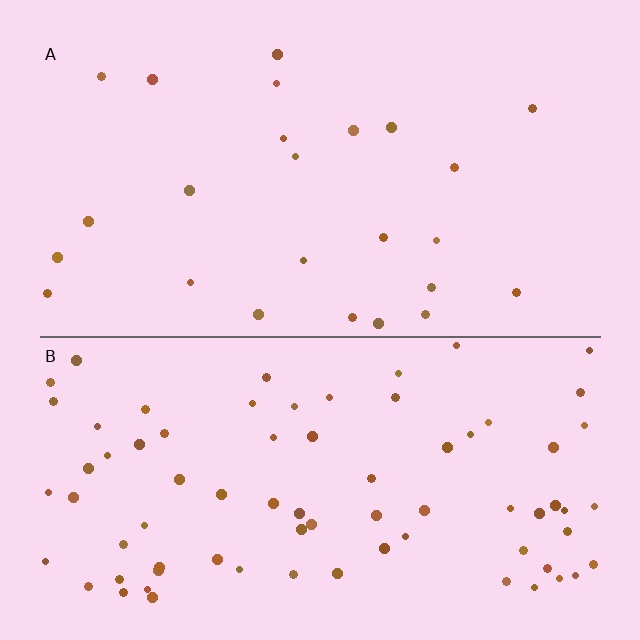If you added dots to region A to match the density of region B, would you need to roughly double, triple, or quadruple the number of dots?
Approximately triple.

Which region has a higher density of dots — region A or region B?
B (the bottom).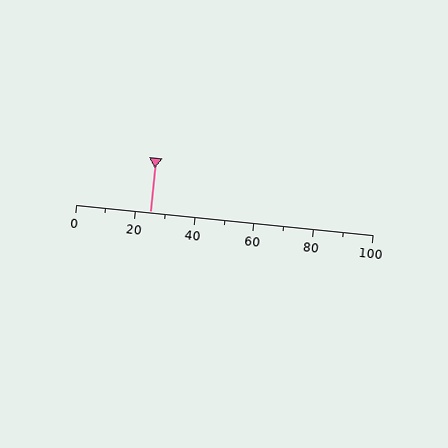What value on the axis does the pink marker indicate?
The marker indicates approximately 25.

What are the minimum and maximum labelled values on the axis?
The axis runs from 0 to 100.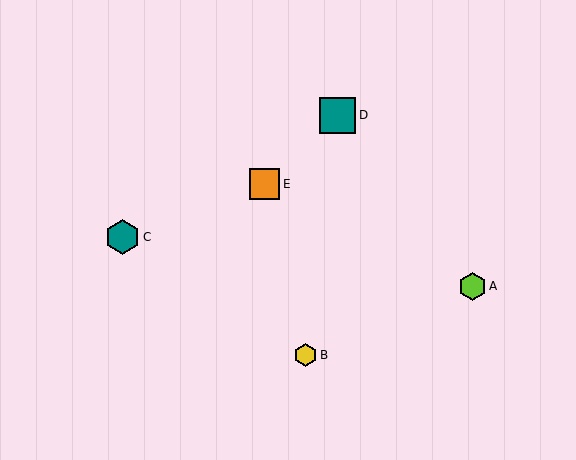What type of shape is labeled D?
Shape D is a teal square.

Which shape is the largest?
The teal square (labeled D) is the largest.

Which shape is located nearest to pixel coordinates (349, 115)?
The teal square (labeled D) at (338, 115) is nearest to that location.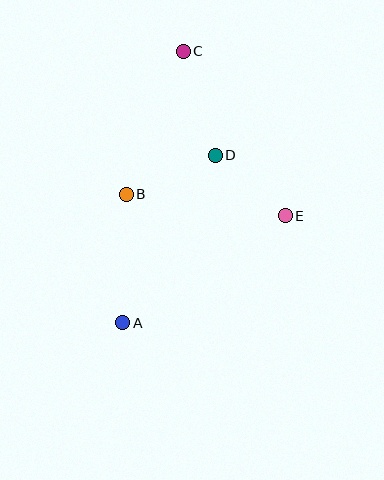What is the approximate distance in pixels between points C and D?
The distance between C and D is approximately 109 pixels.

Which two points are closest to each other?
Points D and E are closest to each other.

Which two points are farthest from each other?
Points A and C are farthest from each other.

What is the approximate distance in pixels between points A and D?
The distance between A and D is approximately 191 pixels.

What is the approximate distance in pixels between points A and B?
The distance between A and B is approximately 129 pixels.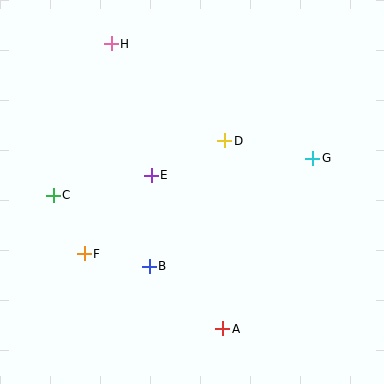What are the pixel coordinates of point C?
Point C is at (53, 195).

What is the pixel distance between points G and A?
The distance between G and A is 193 pixels.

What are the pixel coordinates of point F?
Point F is at (84, 254).